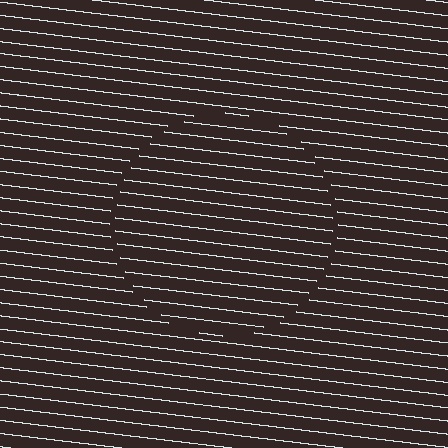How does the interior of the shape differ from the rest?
The interior of the shape contains the same grating, shifted by half a period — the contour is defined by the phase discontinuity where line-ends from the inner and outer gratings abut.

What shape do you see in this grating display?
An illusory circle. The interior of the shape contains the same grating, shifted by half a period — the contour is defined by the phase discontinuity where line-ends from the inner and outer gratings abut.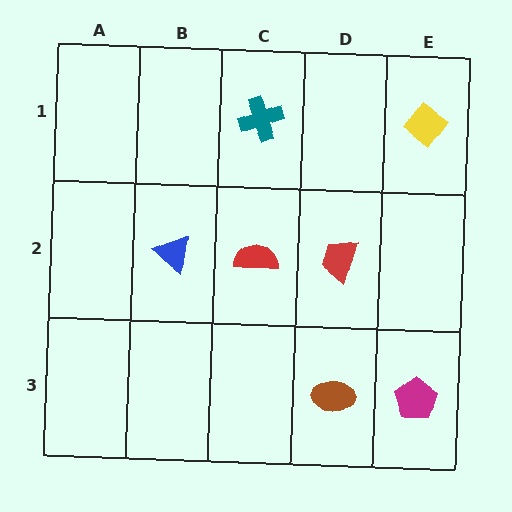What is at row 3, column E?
A magenta pentagon.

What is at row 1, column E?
A yellow diamond.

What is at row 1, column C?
A teal cross.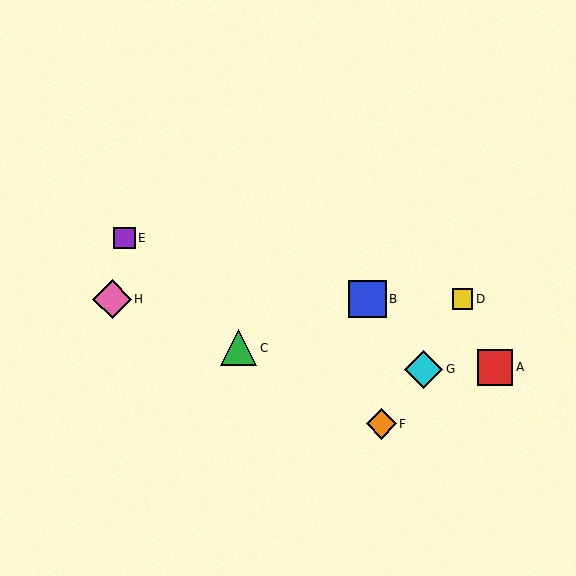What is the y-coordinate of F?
Object F is at y≈424.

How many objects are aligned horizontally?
3 objects (B, D, H) are aligned horizontally.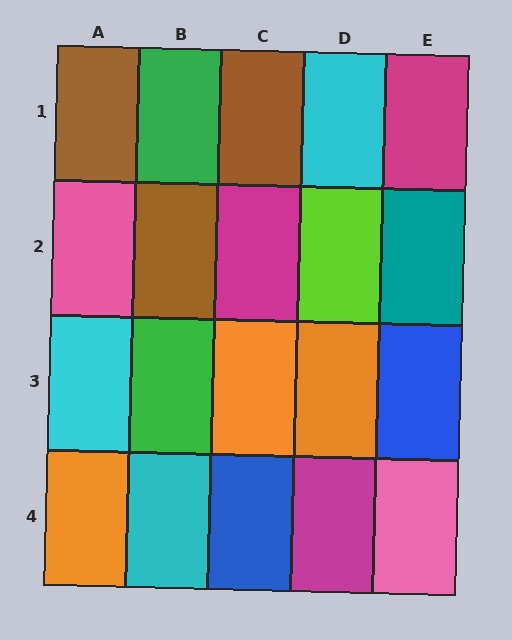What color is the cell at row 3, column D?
Orange.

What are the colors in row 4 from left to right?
Orange, cyan, blue, magenta, pink.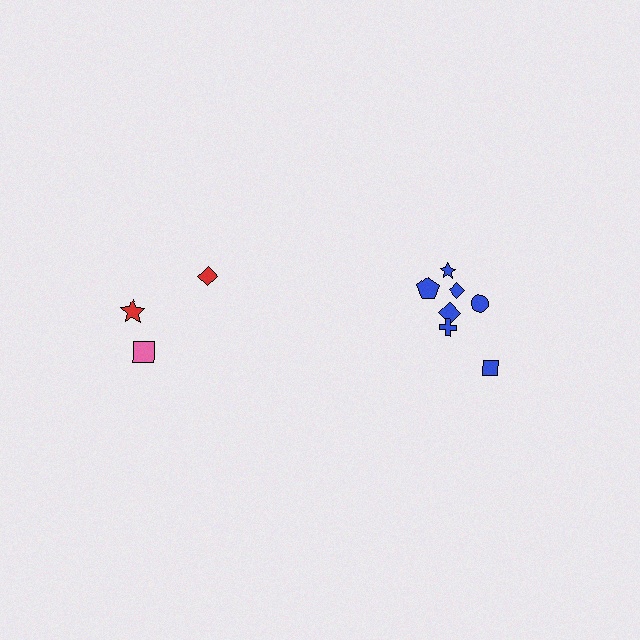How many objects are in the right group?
There are 7 objects.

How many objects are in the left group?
There are 3 objects.